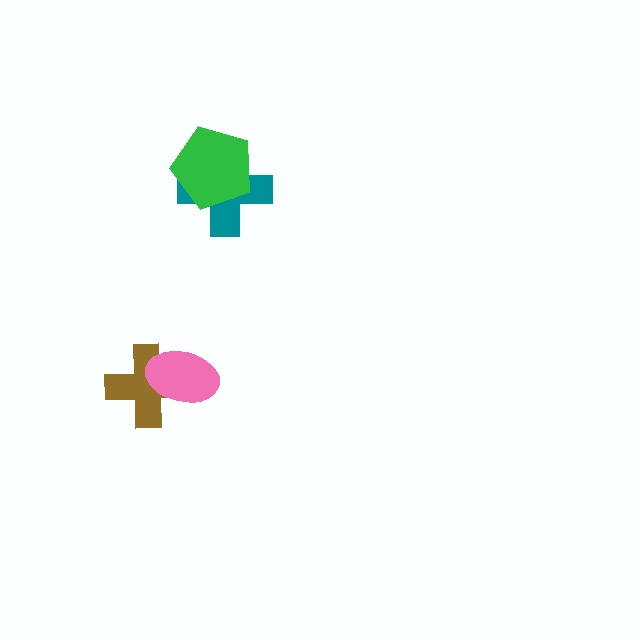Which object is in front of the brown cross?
The pink ellipse is in front of the brown cross.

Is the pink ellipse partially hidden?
No, no other shape covers it.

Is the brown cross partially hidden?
Yes, it is partially covered by another shape.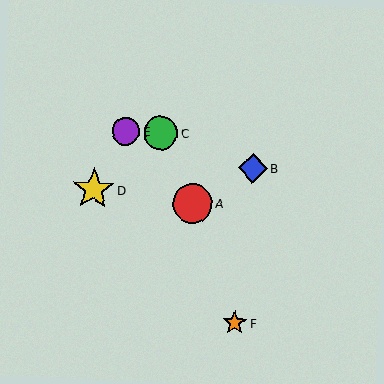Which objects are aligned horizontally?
Objects C, E are aligned horizontally.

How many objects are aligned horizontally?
2 objects (C, E) are aligned horizontally.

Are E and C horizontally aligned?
Yes, both are at y≈131.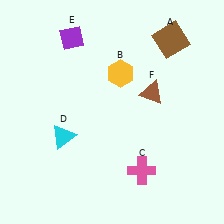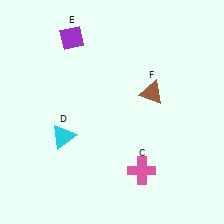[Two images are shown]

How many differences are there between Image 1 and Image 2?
There are 2 differences between the two images.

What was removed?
The brown square (A), the yellow hexagon (B) were removed in Image 2.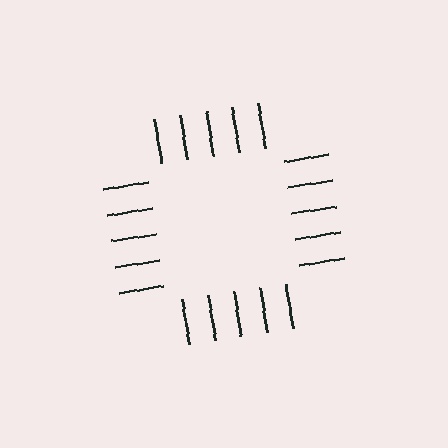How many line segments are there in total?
20 — 5 along each of the 4 edges.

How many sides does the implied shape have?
4 sides — the line-ends trace a square.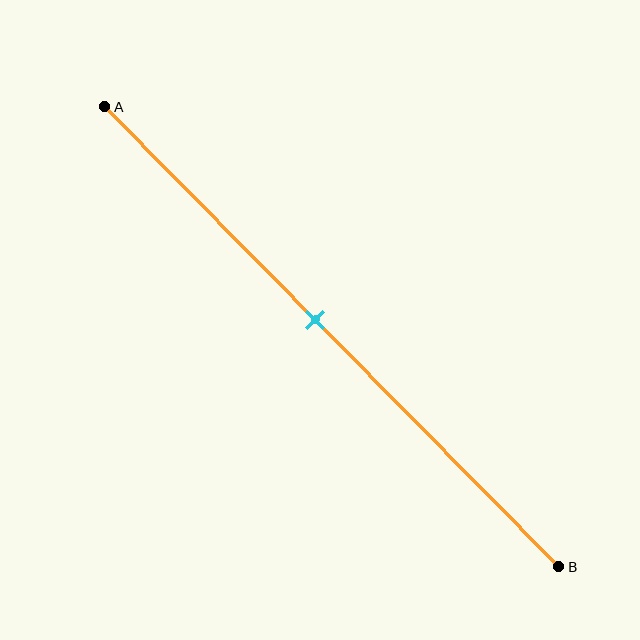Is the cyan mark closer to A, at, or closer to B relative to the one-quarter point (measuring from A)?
The cyan mark is closer to point B than the one-quarter point of segment AB.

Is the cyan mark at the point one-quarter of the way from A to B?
No, the mark is at about 45% from A, not at the 25% one-quarter point.